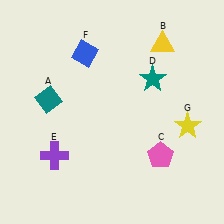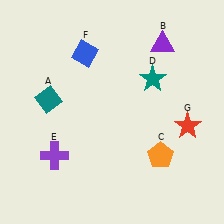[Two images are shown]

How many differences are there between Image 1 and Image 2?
There are 3 differences between the two images.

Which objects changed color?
B changed from yellow to purple. C changed from pink to orange. G changed from yellow to red.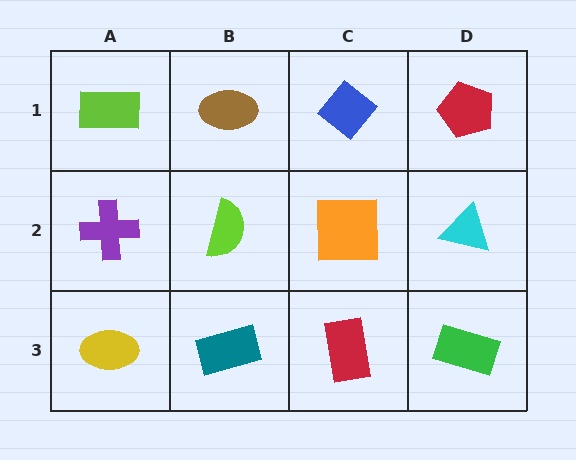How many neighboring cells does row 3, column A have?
2.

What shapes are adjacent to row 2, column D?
A red pentagon (row 1, column D), a green rectangle (row 3, column D), an orange square (row 2, column C).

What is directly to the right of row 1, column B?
A blue diamond.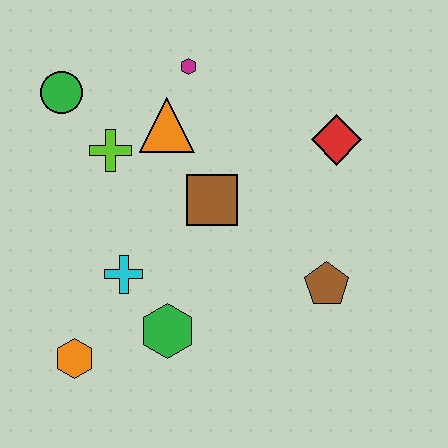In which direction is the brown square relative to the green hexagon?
The brown square is above the green hexagon.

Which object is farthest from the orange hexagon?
The red diamond is farthest from the orange hexagon.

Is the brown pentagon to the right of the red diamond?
No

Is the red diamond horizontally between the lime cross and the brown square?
No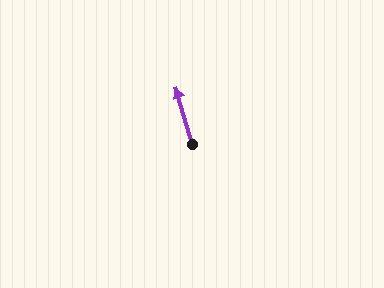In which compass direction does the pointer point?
North.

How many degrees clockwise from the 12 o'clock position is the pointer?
Approximately 344 degrees.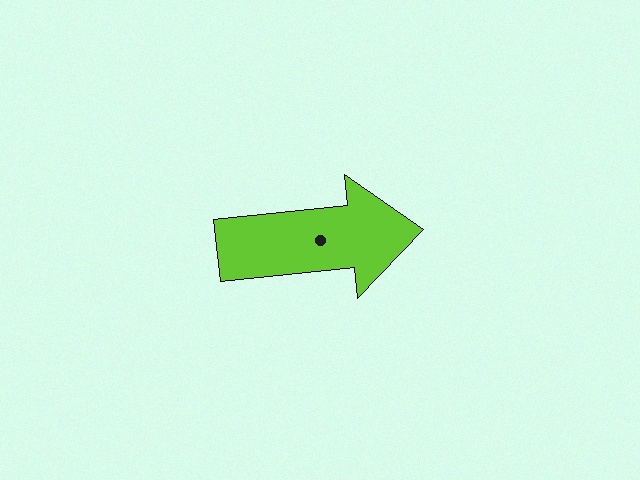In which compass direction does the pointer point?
East.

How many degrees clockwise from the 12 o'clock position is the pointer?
Approximately 84 degrees.